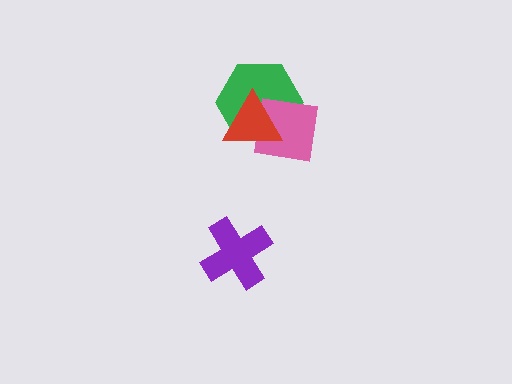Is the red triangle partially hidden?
No, no other shape covers it.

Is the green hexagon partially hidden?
Yes, it is partially covered by another shape.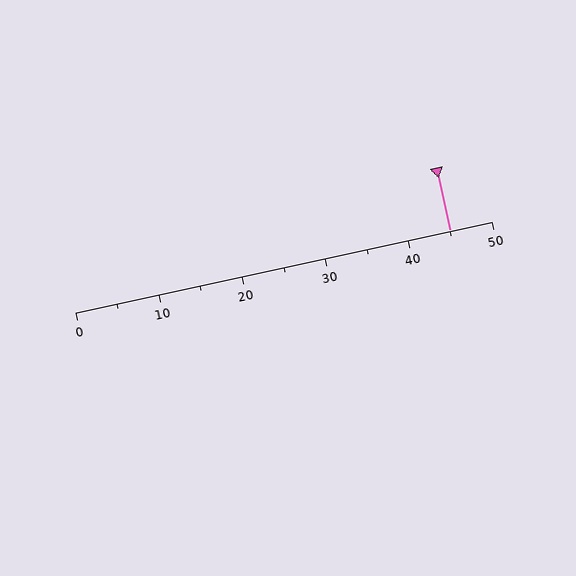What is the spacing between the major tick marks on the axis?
The major ticks are spaced 10 apart.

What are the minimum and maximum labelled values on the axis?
The axis runs from 0 to 50.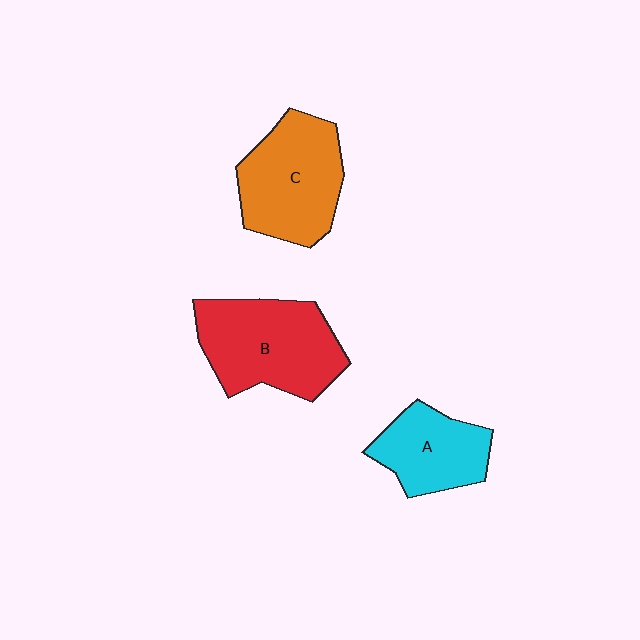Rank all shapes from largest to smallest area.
From largest to smallest: B (red), C (orange), A (cyan).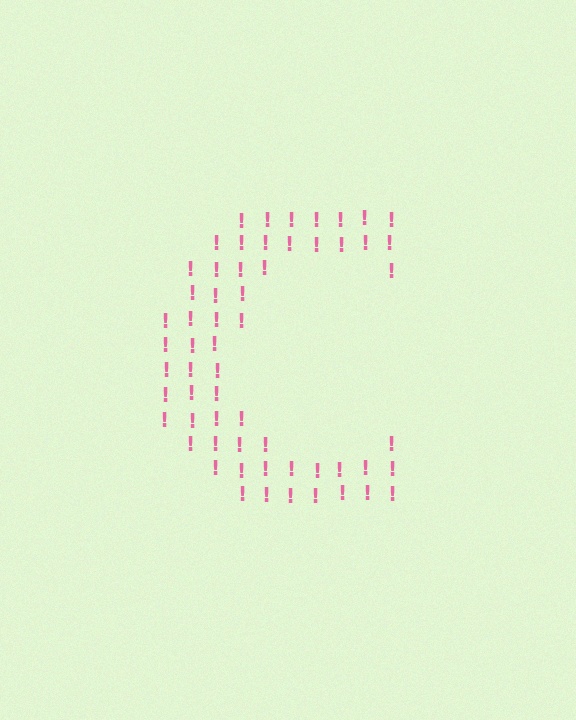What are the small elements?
The small elements are exclamation marks.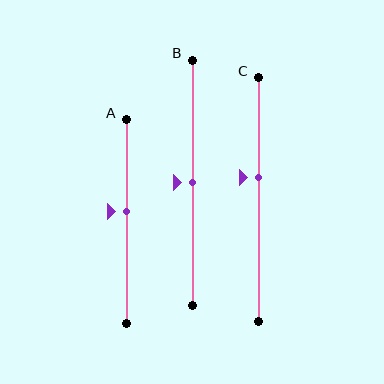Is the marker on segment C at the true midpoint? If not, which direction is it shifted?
No, the marker on segment C is shifted upward by about 9% of the segment length.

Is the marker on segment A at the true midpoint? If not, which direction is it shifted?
No, the marker on segment A is shifted upward by about 5% of the segment length.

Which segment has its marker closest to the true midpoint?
Segment B has its marker closest to the true midpoint.